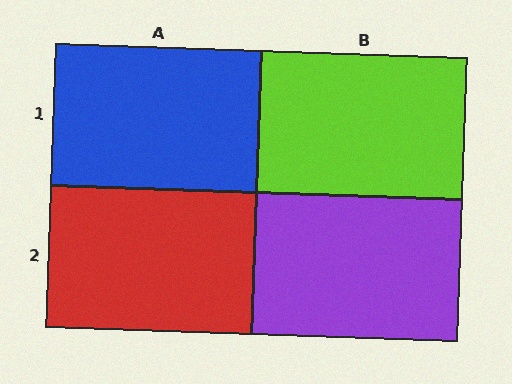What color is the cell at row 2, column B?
Purple.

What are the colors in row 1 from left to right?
Blue, lime.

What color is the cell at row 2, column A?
Red.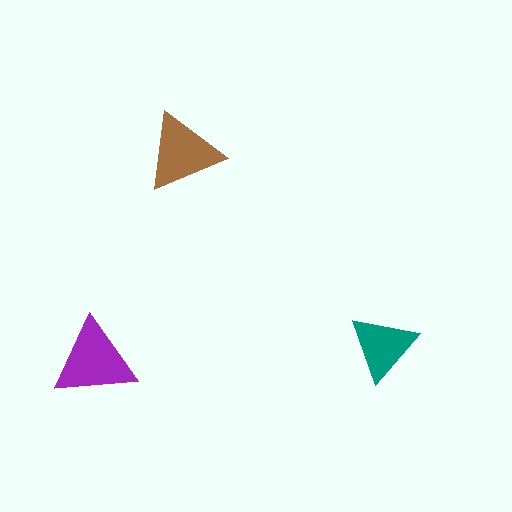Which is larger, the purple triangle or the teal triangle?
The purple one.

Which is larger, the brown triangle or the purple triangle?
The purple one.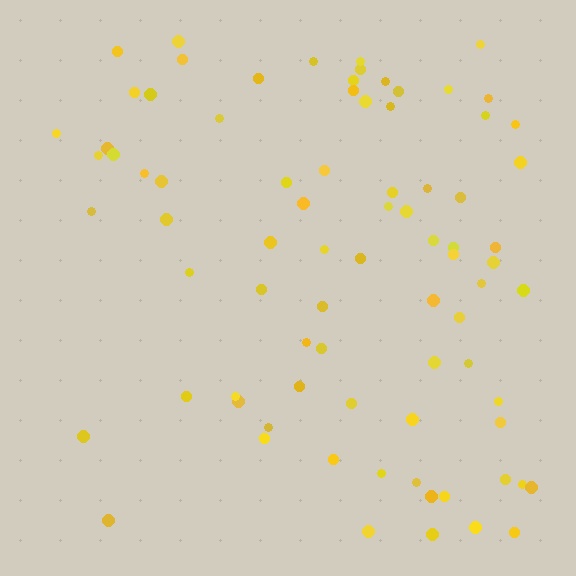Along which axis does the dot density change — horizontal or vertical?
Horizontal.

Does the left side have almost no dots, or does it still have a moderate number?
Still a moderate number, just noticeably fewer than the right.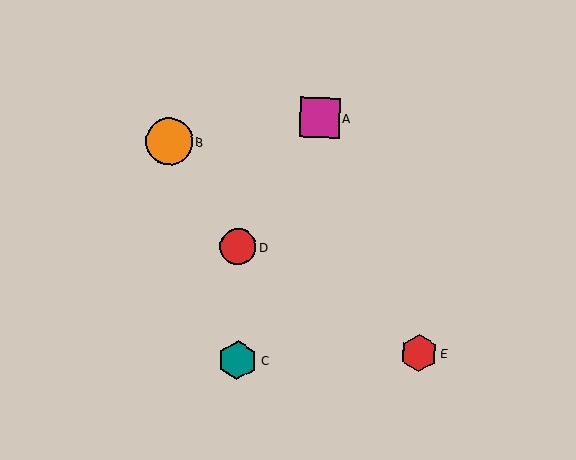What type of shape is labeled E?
Shape E is a red hexagon.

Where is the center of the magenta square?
The center of the magenta square is at (320, 118).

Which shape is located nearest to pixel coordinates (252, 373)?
The teal hexagon (labeled C) at (238, 360) is nearest to that location.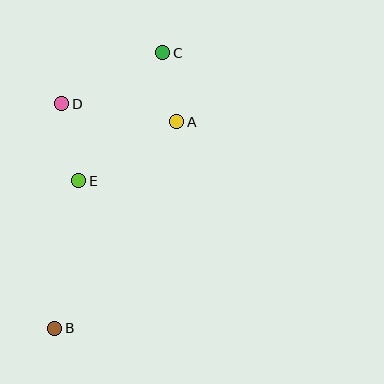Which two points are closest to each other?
Points A and C are closest to each other.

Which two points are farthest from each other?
Points B and C are farthest from each other.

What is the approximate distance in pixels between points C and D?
The distance between C and D is approximately 113 pixels.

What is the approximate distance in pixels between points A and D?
The distance between A and D is approximately 116 pixels.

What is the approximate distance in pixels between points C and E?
The distance between C and E is approximately 153 pixels.